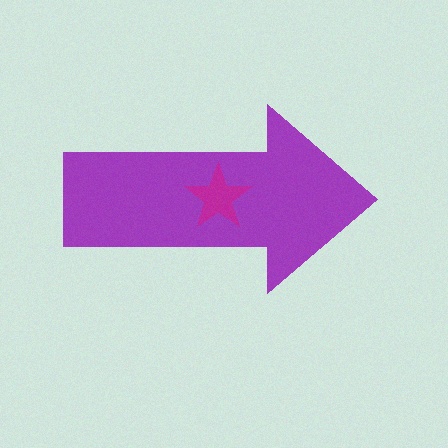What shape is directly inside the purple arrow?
The magenta star.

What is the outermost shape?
The purple arrow.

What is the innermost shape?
The magenta star.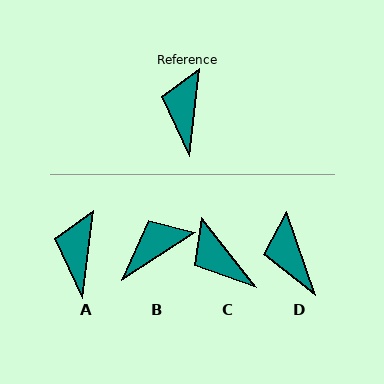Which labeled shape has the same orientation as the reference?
A.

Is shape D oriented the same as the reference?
No, it is off by about 26 degrees.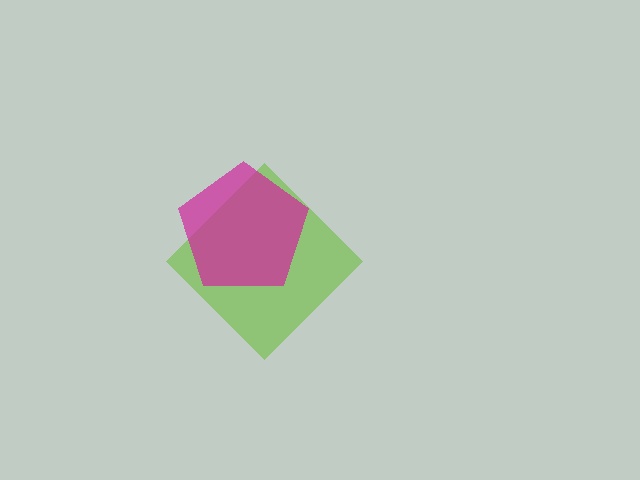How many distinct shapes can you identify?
There are 2 distinct shapes: a lime diamond, a magenta pentagon.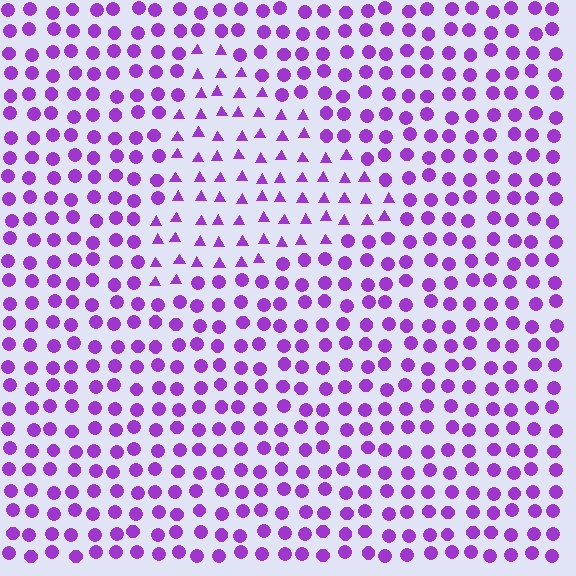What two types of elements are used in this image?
The image uses triangles inside the triangle region and circles outside it.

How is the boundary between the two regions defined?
The boundary is defined by a change in element shape: triangles inside vs. circles outside. All elements share the same color and spacing.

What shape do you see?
I see a triangle.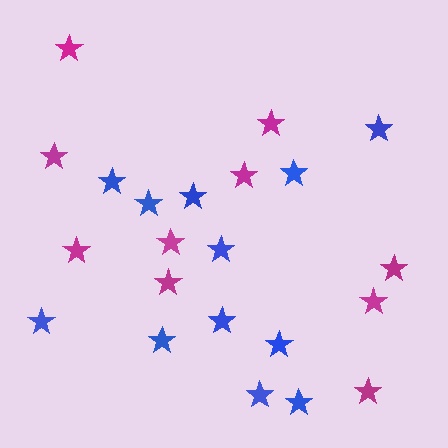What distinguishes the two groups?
There are 2 groups: one group of blue stars (12) and one group of magenta stars (10).